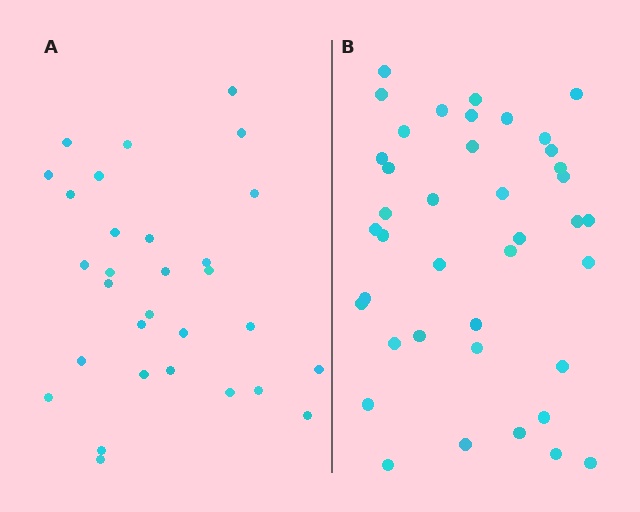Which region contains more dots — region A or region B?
Region B (the right region) has more dots.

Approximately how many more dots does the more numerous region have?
Region B has roughly 10 or so more dots than region A.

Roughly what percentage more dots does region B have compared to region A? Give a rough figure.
About 35% more.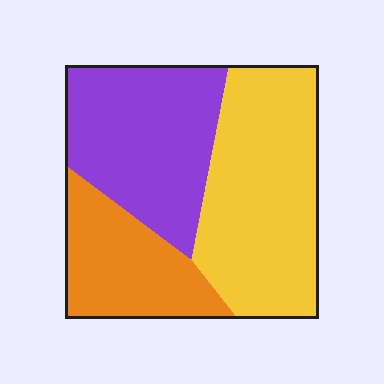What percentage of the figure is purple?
Purple covers around 35% of the figure.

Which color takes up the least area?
Orange, at roughly 25%.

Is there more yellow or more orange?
Yellow.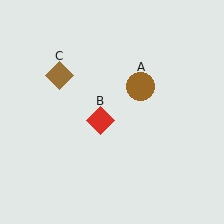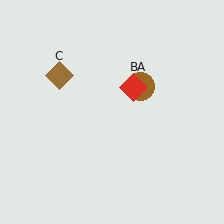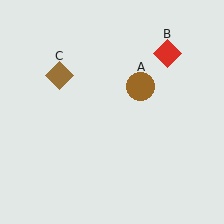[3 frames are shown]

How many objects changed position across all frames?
1 object changed position: red diamond (object B).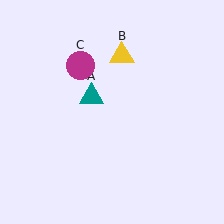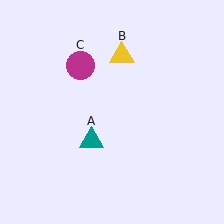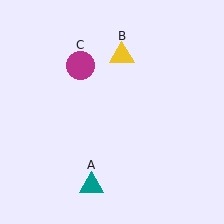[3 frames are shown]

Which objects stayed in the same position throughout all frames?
Yellow triangle (object B) and magenta circle (object C) remained stationary.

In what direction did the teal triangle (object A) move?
The teal triangle (object A) moved down.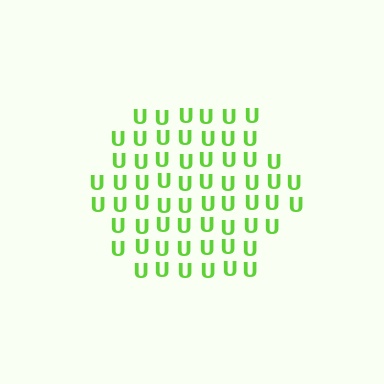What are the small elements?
The small elements are letter U's.